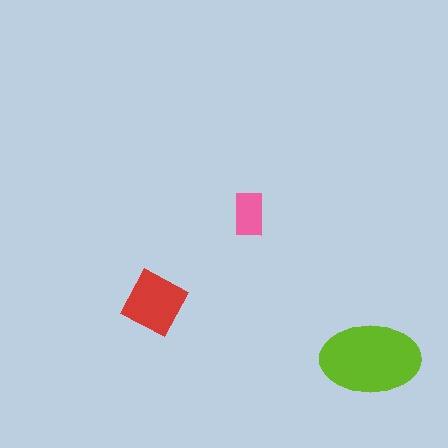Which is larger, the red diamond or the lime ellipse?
The lime ellipse.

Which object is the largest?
The lime ellipse.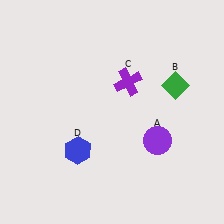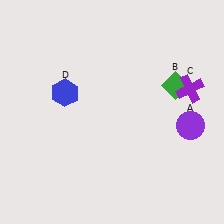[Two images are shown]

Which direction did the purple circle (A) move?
The purple circle (A) moved right.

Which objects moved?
The objects that moved are: the purple circle (A), the purple cross (C), the blue hexagon (D).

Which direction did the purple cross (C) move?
The purple cross (C) moved right.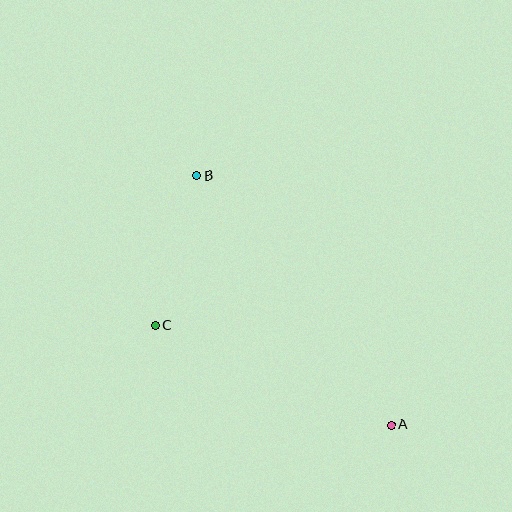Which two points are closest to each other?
Points B and C are closest to each other.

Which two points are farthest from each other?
Points A and B are farthest from each other.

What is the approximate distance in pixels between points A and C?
The distance between A and C is approximately 256 pixels.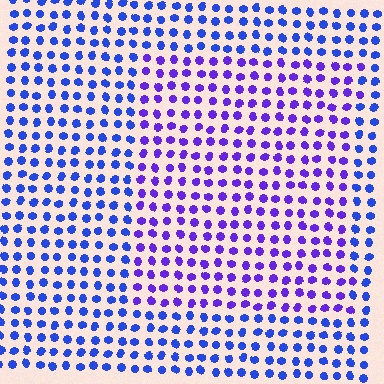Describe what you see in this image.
The image is filled with small blue elements in a uniform arrangement. A rectangle-shaped region is visible where the elements are tinted to a slightly different hue, forming a subtle color boundary.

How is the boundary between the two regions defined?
The boundary is defined purely by a slight shift in hue (about 33 degrees). Spacing, size, and orientation are identical on both sides.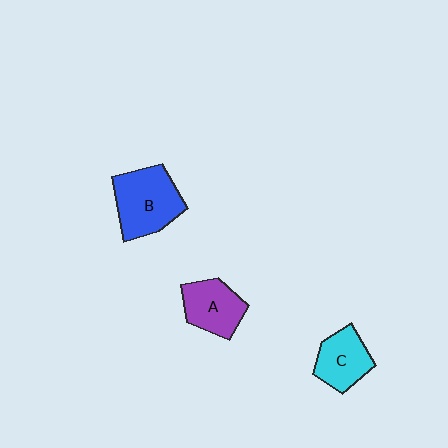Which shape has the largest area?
Shape B (blue).